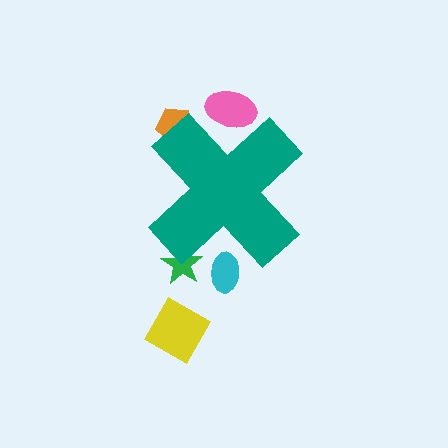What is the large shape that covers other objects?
A teal cross.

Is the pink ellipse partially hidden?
Yes, the pink ellipse is partially hidden behind the teal cross.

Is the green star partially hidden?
Yes, the green star is partially hidden behind the teal cross.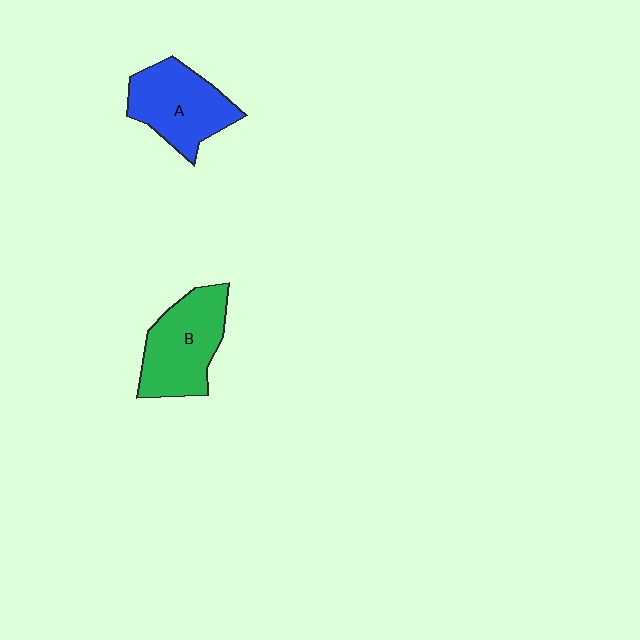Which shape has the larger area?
Shape B (green).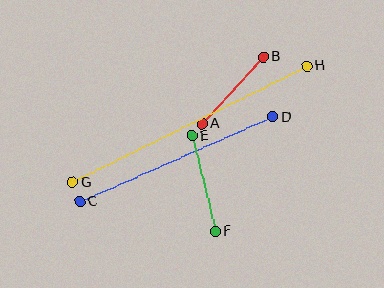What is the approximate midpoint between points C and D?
The midpoint is at approximately (176, 159) pixels.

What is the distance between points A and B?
The distance is approximately 90 pixels.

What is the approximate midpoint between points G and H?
The midpoint is at approximately (190, 124) pixels.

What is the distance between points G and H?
The distance is approximately 262 pixels.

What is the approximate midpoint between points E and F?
The midpoint is at approximately (203, 183) pixels.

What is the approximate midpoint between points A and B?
The midpoint is at approximately (233, 90) pixels.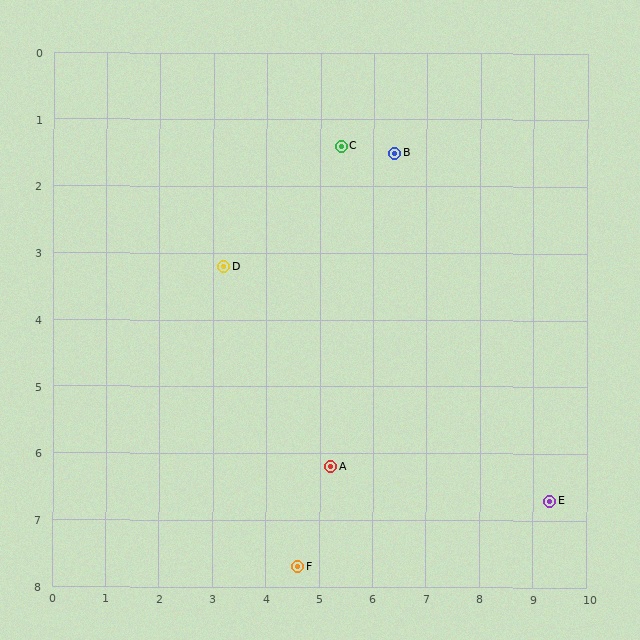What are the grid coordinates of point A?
Point A is at approximately (5.2, 6.2).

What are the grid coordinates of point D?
Point D is at approximately (3.2, 3.2).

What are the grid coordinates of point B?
Point B is at approximately (6.4, 1.5).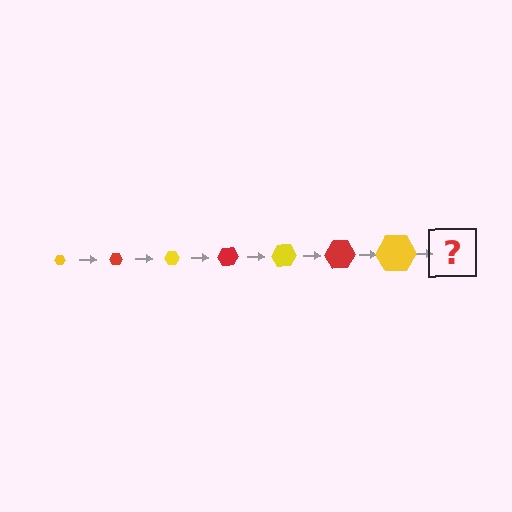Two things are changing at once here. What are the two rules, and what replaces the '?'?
The two rules are that the hexagon grows larger each step and the color cycles through yellow and red. The '?' should be a red hexagon, larger than the previous one.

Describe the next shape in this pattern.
It should be a red hexagon, larger than the previous one.